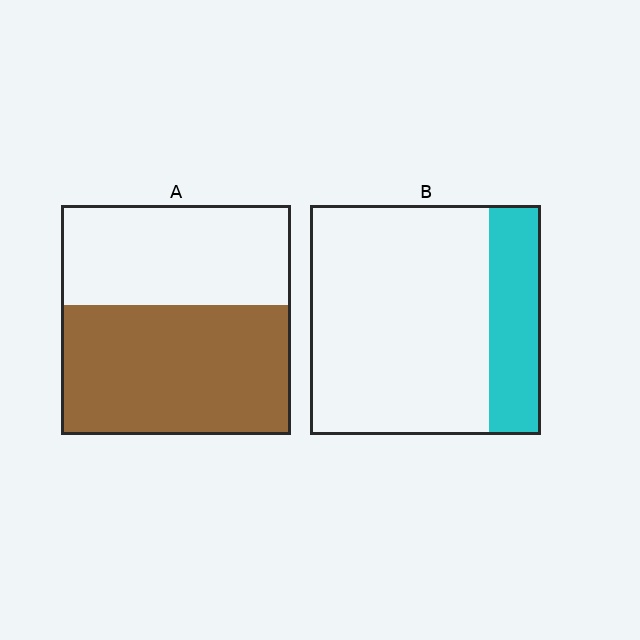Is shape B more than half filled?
No.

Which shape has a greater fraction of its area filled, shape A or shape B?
Shape A.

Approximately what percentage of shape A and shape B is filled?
A is approximately 55% and B is approximately 25%.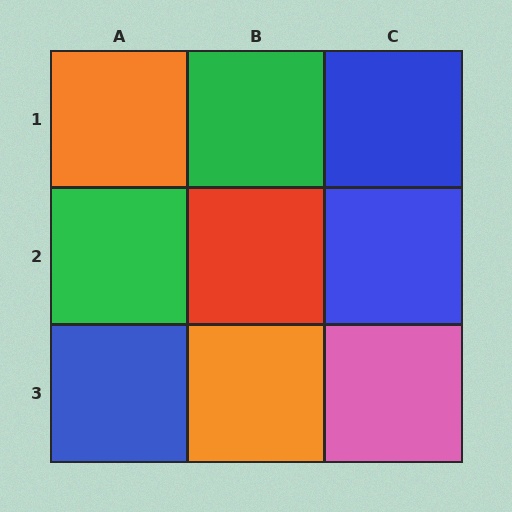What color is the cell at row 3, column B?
Orange.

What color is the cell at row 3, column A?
Blue.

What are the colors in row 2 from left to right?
Green, red, blue.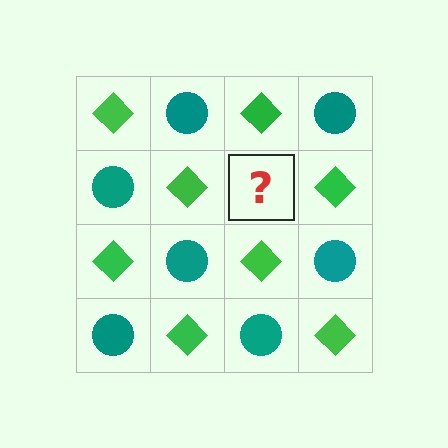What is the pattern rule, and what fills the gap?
The rule is that it alternates green diamond and teal circle in a checkerboard pattern. The gap should be filled with a teal circle.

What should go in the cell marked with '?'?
The missing cell should contain a teal circle.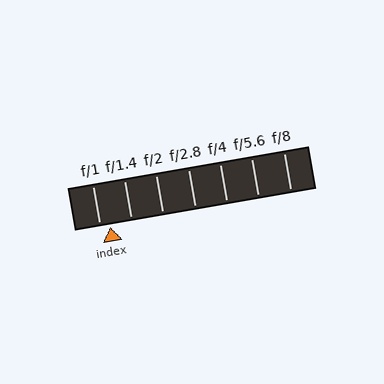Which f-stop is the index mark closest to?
The index mark is closest to f/1.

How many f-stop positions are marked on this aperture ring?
There are 7 f-stop positions marked.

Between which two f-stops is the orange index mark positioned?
The index mark is between f/1 and f/1.4.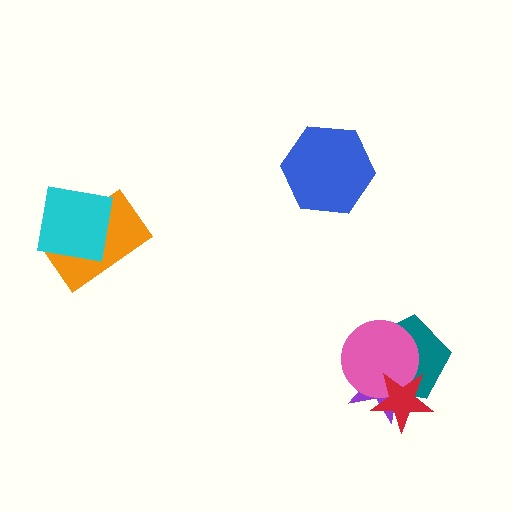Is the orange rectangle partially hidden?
Yes, it is partially covered by another shape.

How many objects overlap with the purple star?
3 objects overlap with the purple star.